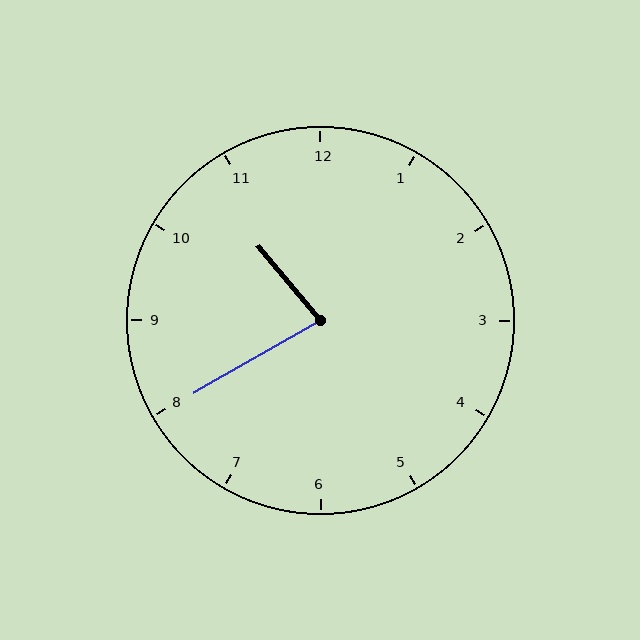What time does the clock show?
10:40.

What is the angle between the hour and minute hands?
Approximately 80 degrees.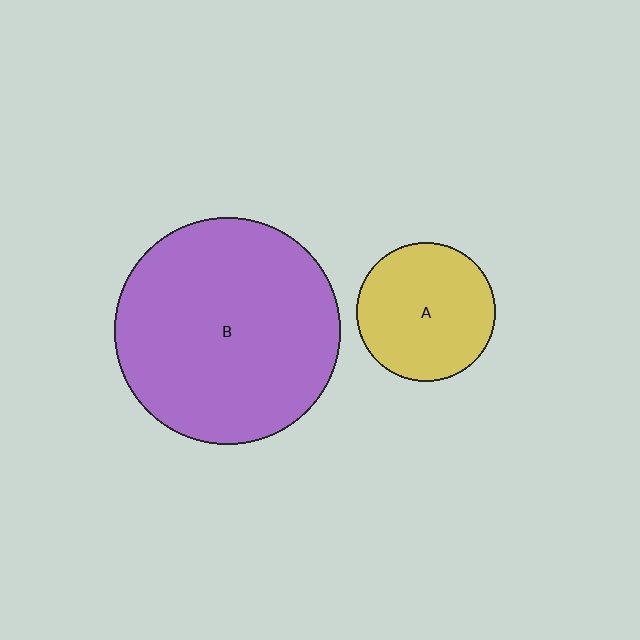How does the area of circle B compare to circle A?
Approximately 2.6 times.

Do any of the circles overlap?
No, none of the circles overlap.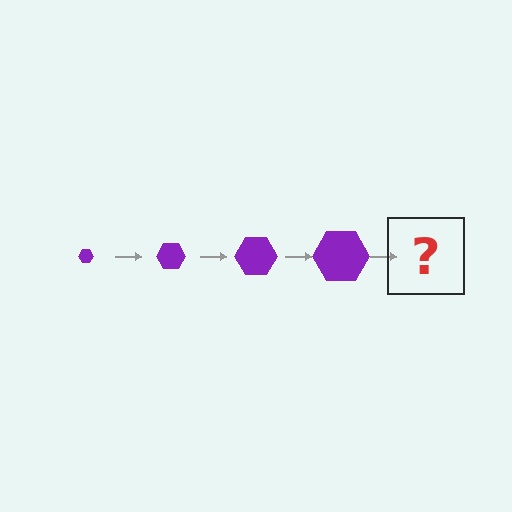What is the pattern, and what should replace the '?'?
The pattern is that the hexagon gets progressively larger each step. The '?' should be a purple hexagon, larger than the previous one.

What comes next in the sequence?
The next element should be a purple hexagon, larger than the previous one.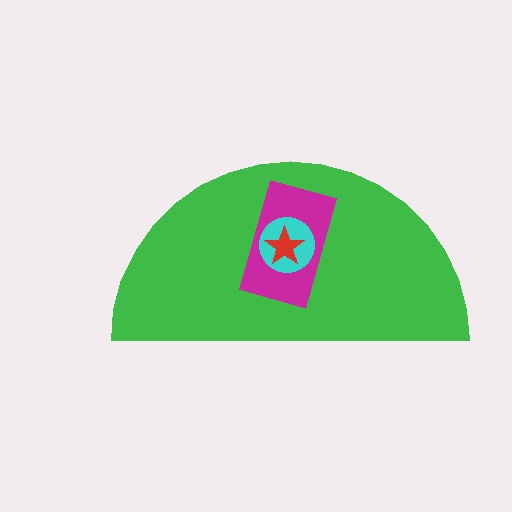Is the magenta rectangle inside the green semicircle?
Yes.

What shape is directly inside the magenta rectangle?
The cyan circle.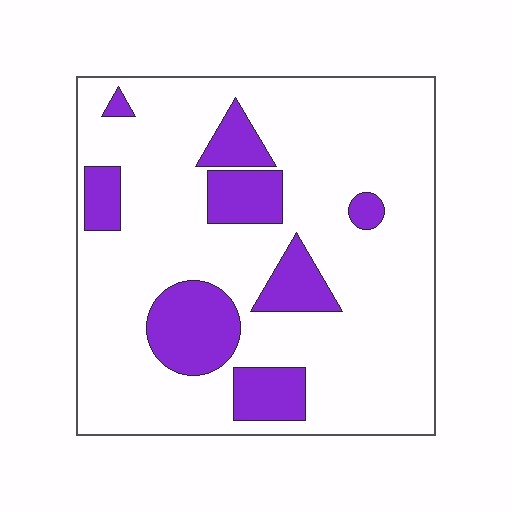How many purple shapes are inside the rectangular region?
8.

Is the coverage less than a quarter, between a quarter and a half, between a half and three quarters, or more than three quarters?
Less than a quarter.